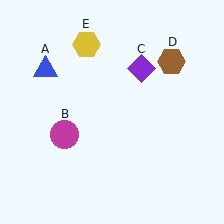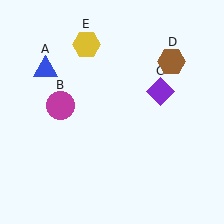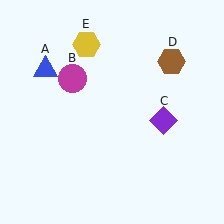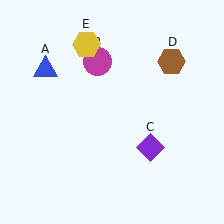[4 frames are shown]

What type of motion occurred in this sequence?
The magenta circle (object B), purple diamond (object C) rotated clockwise around the center of the scene.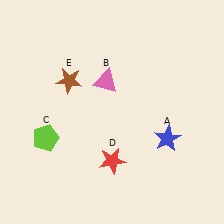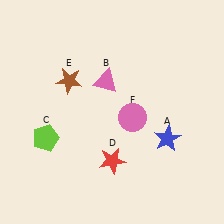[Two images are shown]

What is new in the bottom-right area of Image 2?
A pink circle (F) was added in the bottom-right area of Image 2.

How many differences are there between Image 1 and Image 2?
There is 1 difference between the two images.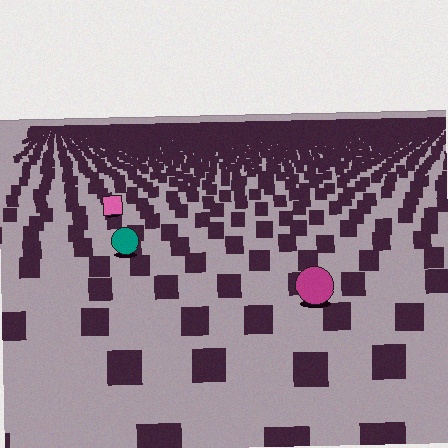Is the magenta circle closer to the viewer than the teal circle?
Yes. The magenta circle is closer — you can tell from the texture gradient: the ground texture is coarser near it.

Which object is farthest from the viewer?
The pink square is farthest from the viewer. It appears smaller and the ground texture around it is denser.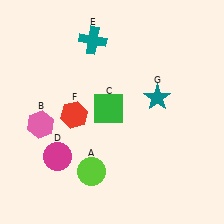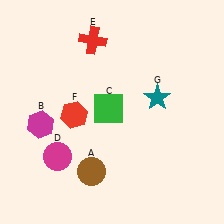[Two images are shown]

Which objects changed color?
A changed from lime to brown. B changed from pink to magenta. E changed from teal to red.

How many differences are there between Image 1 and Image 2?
There are 3 differences between the two images.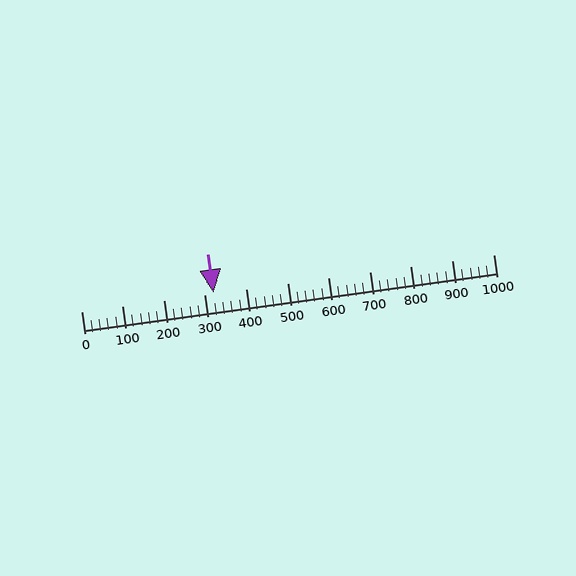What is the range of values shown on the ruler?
The ruler shows values from 0 to 1000.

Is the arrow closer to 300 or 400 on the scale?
The arrow is closer to 300.